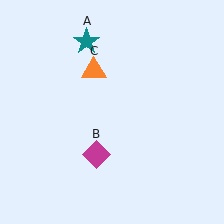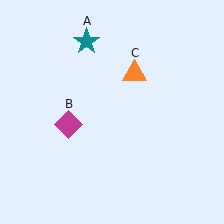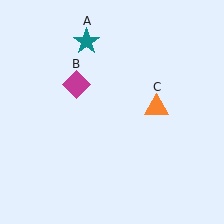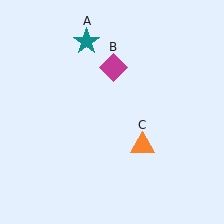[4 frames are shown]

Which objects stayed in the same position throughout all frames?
Teal star (object A) remained stationary.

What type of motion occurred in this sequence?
The magenta diamond (object B), orange triangle (object C) rotated clockwise around the center of the scene.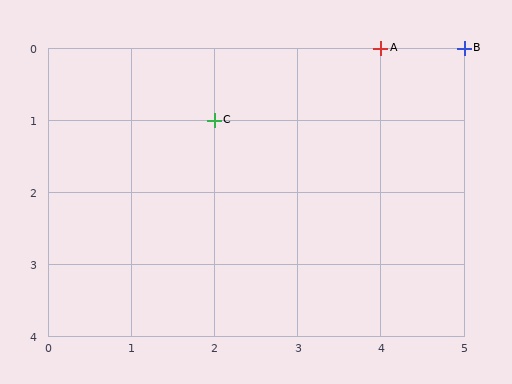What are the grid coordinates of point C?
Point C is at grid coordinates (2, 1).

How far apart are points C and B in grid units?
Points C and B are 3 columns and 1 row apart (about 3.2 grid units diagonally).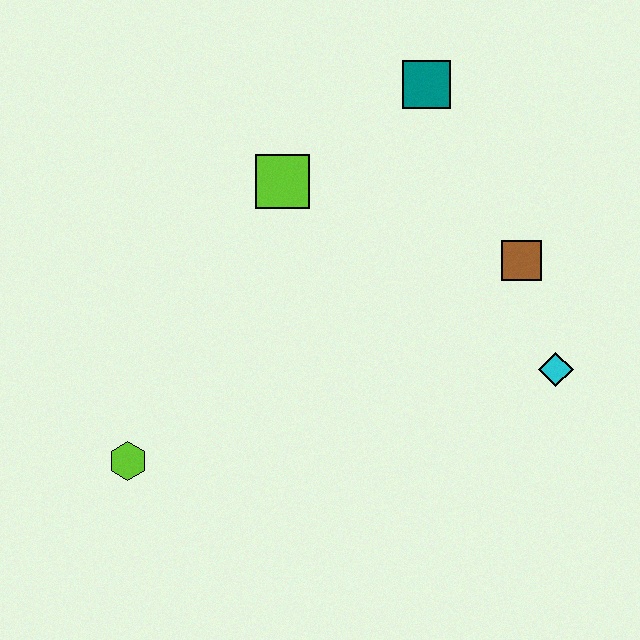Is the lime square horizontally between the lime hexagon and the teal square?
Yes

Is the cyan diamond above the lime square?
No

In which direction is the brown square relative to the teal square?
The brown square is below the teal square.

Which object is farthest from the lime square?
The cyan diamond is farthest from the lime square.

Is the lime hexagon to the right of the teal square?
No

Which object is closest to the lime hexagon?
The lime square is closest to the lime hexagon.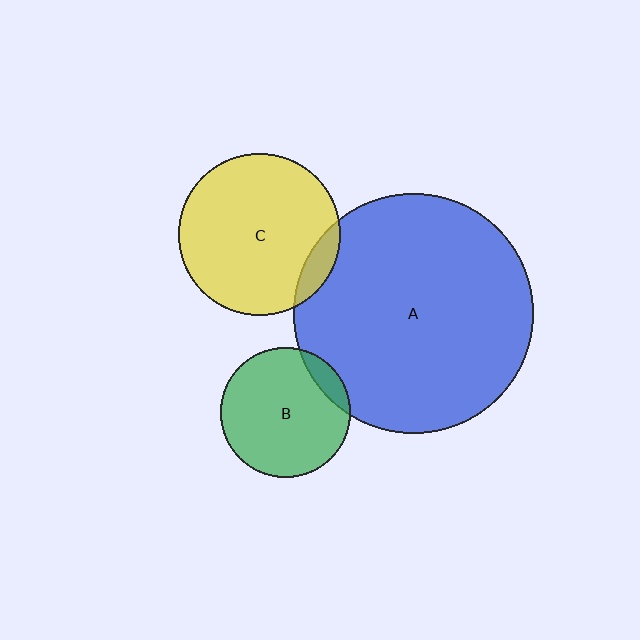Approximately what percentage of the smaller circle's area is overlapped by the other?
Approximately 10%.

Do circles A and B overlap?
Yes.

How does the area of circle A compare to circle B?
Approximately 3.4 times.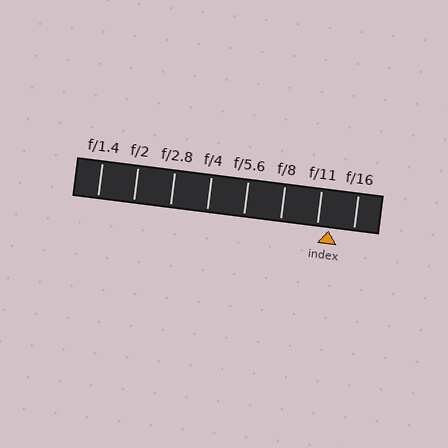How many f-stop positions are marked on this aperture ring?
There are 8 f-stop positions marked.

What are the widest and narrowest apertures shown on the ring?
The widest aperture shown is f/1.4 and the narrowest is f/16.